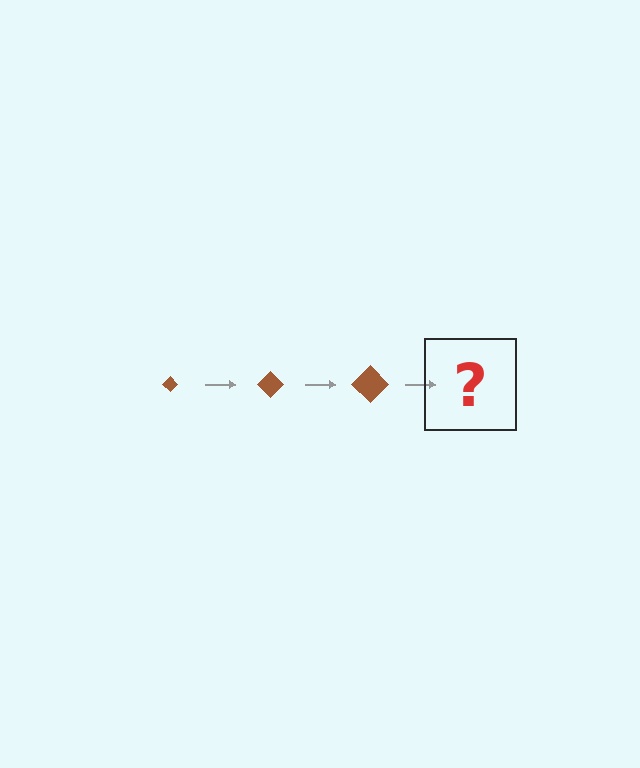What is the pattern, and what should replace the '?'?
The pattern is that the diamond gets progressively larger each step. The '?' should be a brown diamond, larger than the previous one.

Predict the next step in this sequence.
The next step is a brown diamond, larger than the previous one.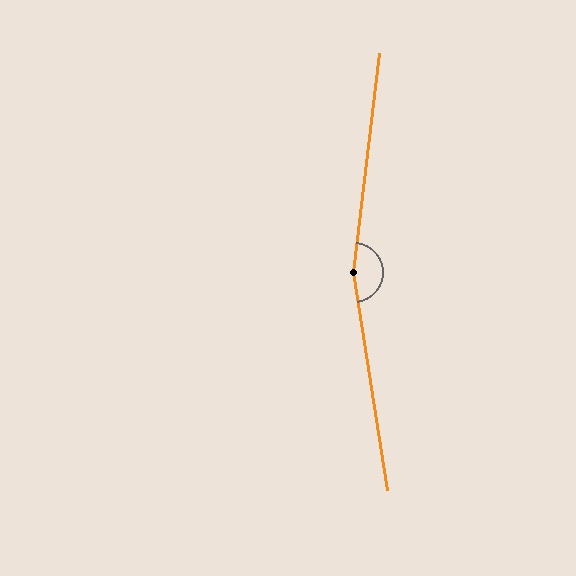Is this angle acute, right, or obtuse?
It is obtuse.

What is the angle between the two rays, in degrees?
Approximately 164 degrees.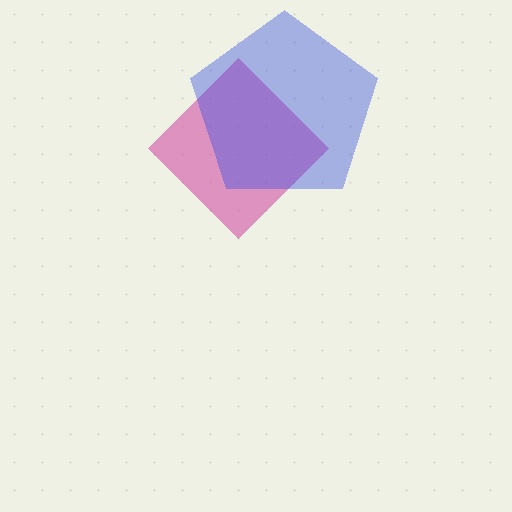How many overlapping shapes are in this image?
There are 2 overlapping shapes in the image.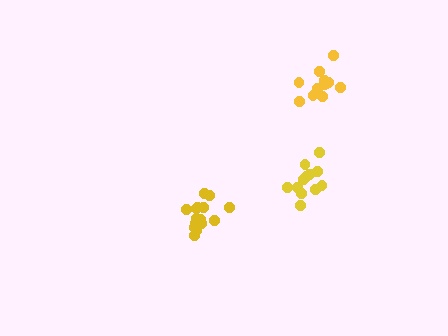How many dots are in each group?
Group 1: 12 dots, Group 2: 12 dots, Group 3: 15 dots (39 total).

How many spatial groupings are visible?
There are 3 spatial groupings.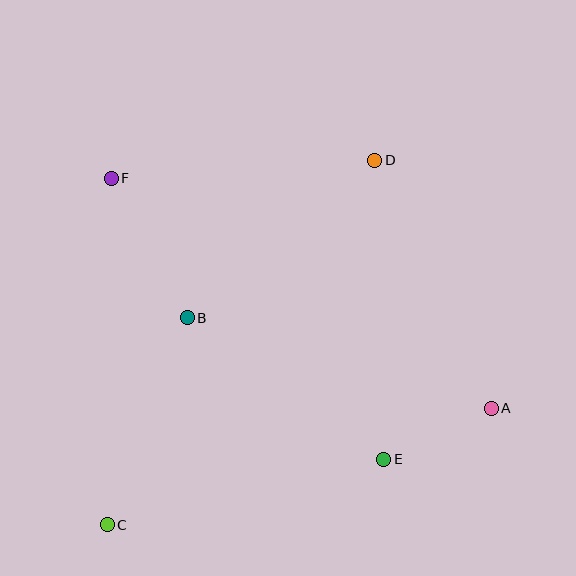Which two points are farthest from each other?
Points C and D are farthest from each other.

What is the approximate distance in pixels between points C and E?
The distance between C and E is approximately 284 pixels.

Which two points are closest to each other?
Points A and E are closest to each other.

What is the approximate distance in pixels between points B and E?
The distance between B and E is approximately 242 pixels.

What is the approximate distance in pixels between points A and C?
The distance between A and C is approximately 401 pixels.